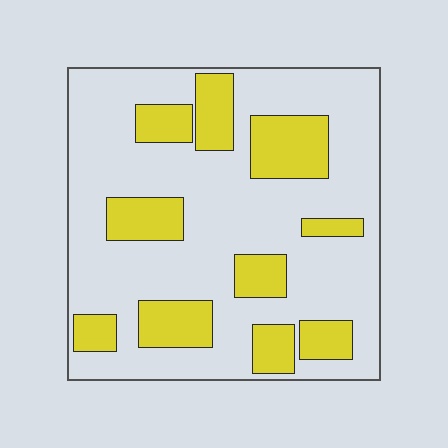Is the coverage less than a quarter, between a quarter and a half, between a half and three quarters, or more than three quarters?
Between a quarter and a half.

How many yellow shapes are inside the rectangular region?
10.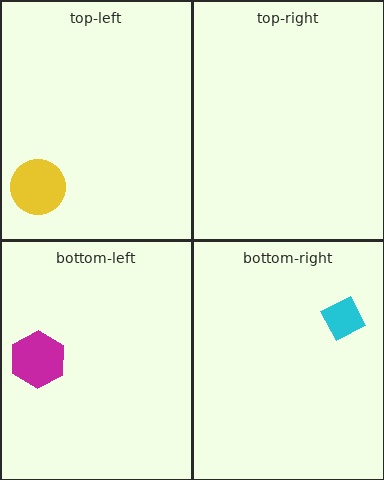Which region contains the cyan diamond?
The bottom-right region.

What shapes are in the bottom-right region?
The cyan diamond.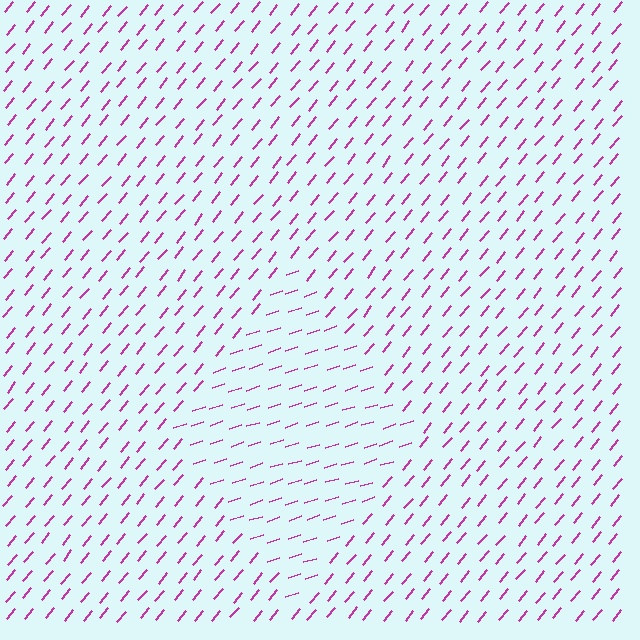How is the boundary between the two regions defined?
The boundary is defined purely by a change in line orientation (approximately 32 degrees difference). All lines are the same color and thickness.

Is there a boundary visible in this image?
Yes, there is a texture boundary formed by a change in line orientation.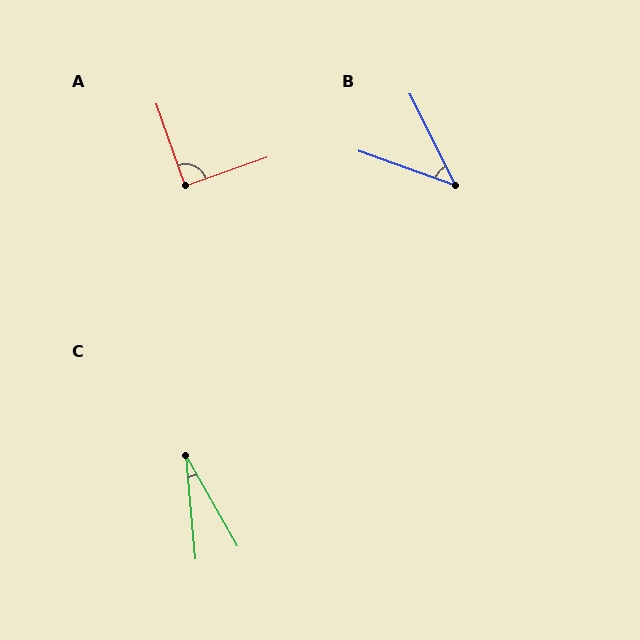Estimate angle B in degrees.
Approximately 44 degrees.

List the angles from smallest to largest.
C (25°), B (44°), A (90°).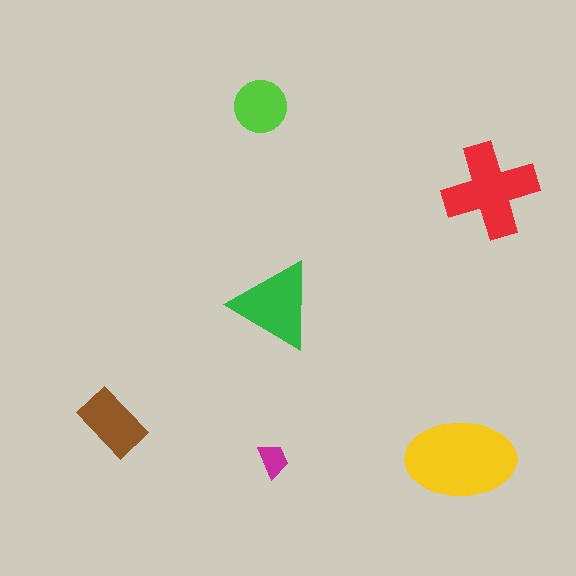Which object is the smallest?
The magenta trapezoid.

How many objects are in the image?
There are 6 objects in the image.